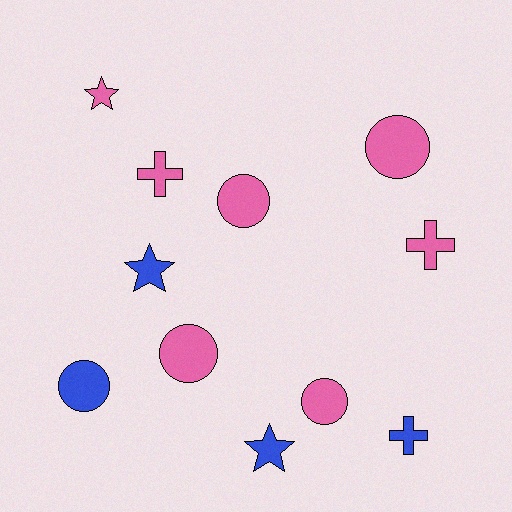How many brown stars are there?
There are no brown stars.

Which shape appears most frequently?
Circle, with 5 objects.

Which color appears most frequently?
Pink, with 7 objects.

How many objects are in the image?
There are 11 objects.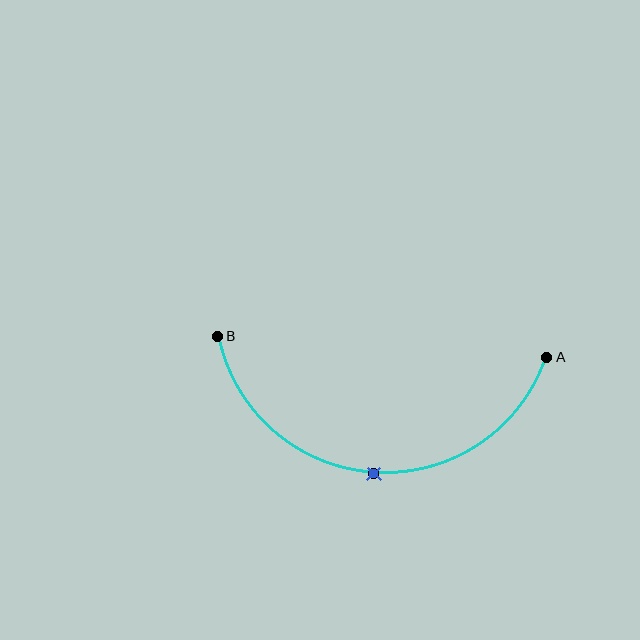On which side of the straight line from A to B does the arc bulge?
The arc bulges below the straight line connecting A and B.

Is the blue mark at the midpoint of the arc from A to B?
Yes. The blue mark lies on the arc at equal arc-length from both A and B — it is the arc midpoint.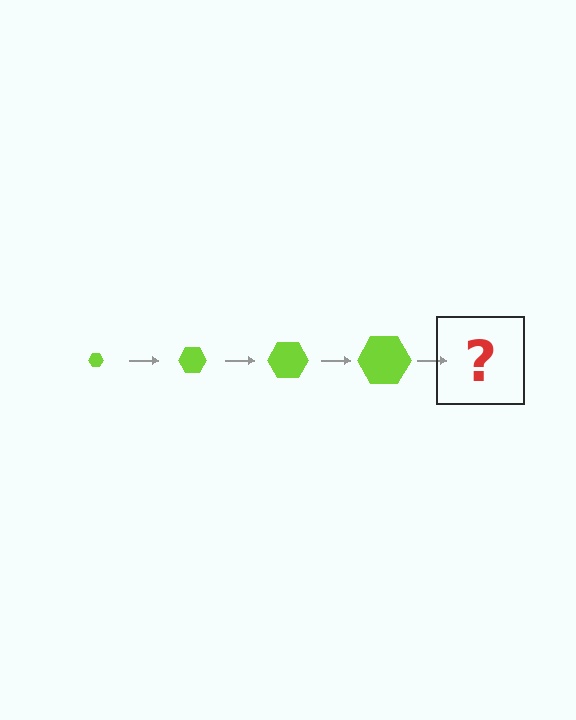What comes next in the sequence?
The next element should be a lime hexagon, larger than the previous one.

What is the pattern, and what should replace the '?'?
The pattern is that the hexagon gets progressively larger each step. The '?' should be a lime hexagon, larger than the previous one.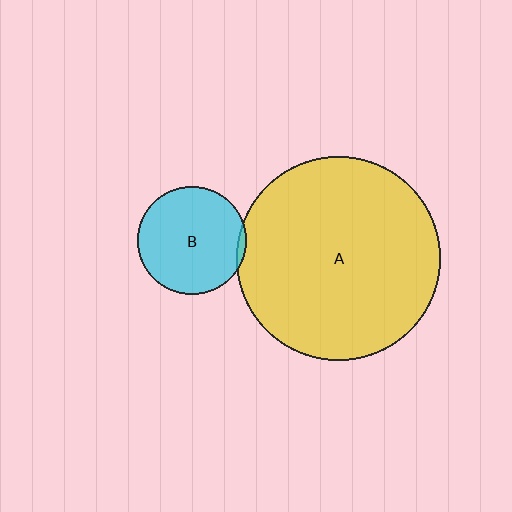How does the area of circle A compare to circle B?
Approximately 3.5 times.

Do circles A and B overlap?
Yes.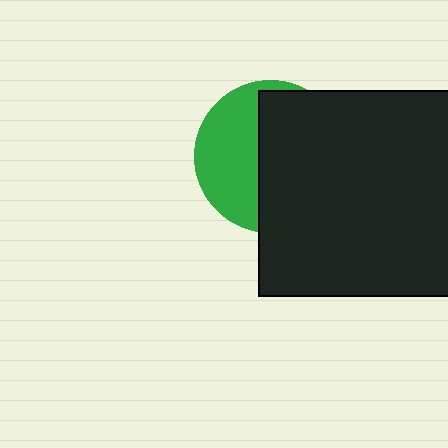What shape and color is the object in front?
The object in front is a black rectangle.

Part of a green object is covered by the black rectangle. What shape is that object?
It is a circle.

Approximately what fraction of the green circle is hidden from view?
Roughly 59% of the green circle is hidden behind the black rectangle.